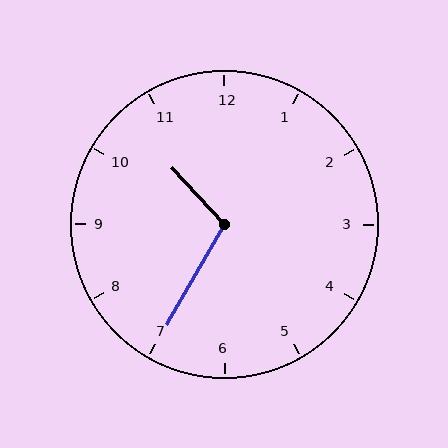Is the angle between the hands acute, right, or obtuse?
It is obtuse.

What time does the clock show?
10:35.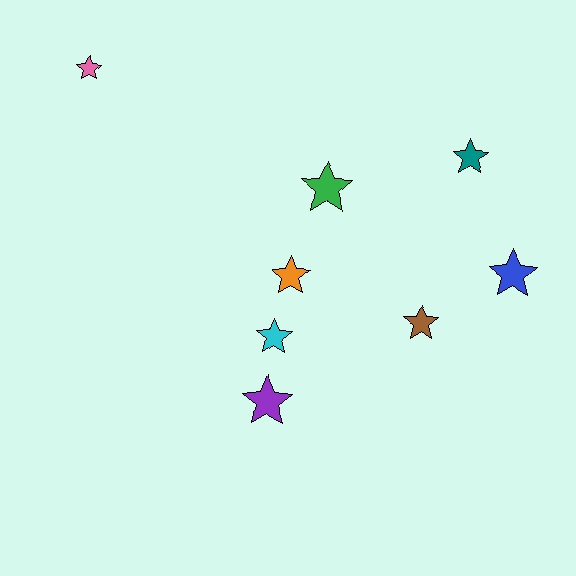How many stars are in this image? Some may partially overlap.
There are 8 stars.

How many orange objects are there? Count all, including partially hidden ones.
There is 1 orange object.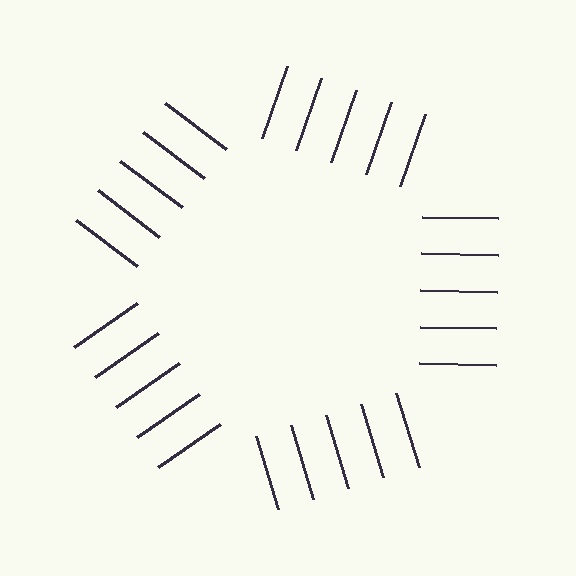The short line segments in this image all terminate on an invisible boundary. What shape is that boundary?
An illusory pentagon — the line segments terminate on its edges but no continuous stroke is drawn.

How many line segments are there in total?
25 — 5 along each of the 5 edges.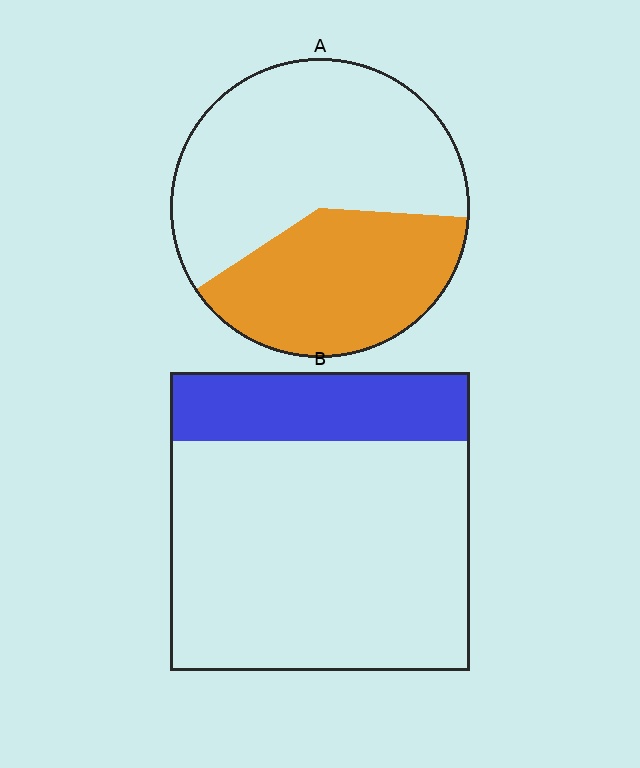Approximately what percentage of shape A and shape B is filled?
A is approximately 40% and B is approximately 25%.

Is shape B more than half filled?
No.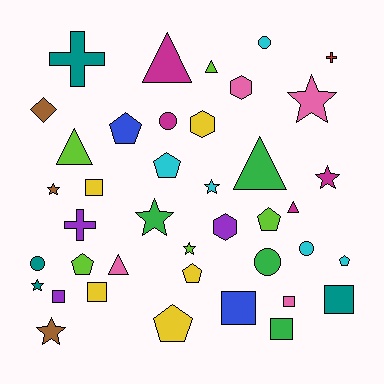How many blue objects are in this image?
There are 2 blue objects.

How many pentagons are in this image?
There are 7 pentagons.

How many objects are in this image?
There are 40 objects.